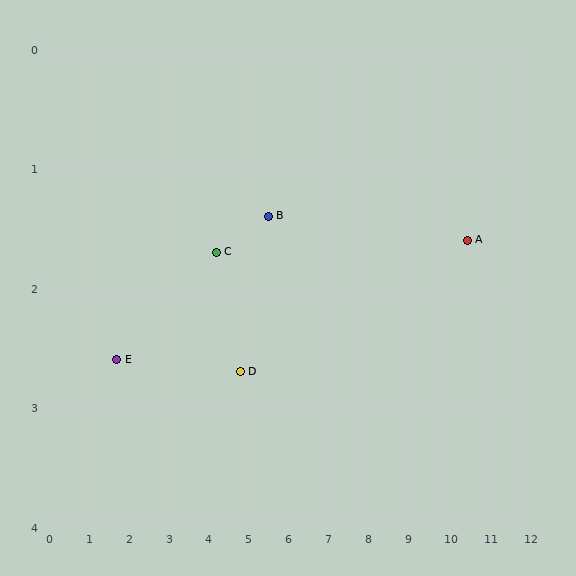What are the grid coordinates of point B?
Point B is at approximately (5.5, 1.4).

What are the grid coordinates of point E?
Point E is at approximately (1.7, 2.6).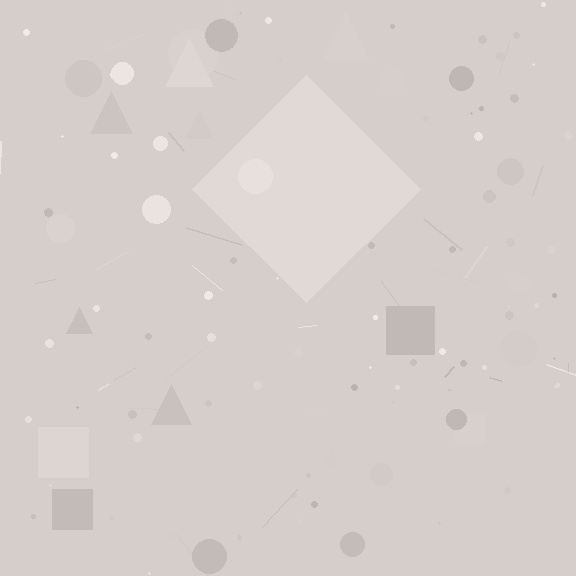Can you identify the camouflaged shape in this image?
The camouflaged shape is a diamond.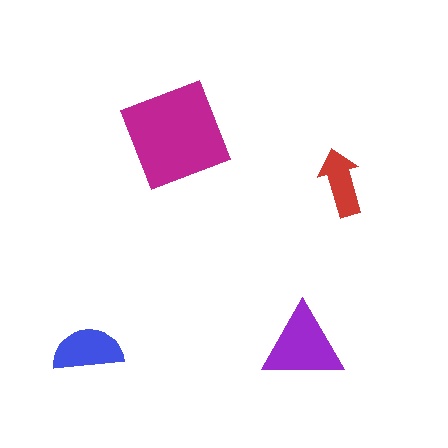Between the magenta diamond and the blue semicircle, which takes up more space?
The magenta diamond.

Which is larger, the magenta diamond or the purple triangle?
The magenta diamond.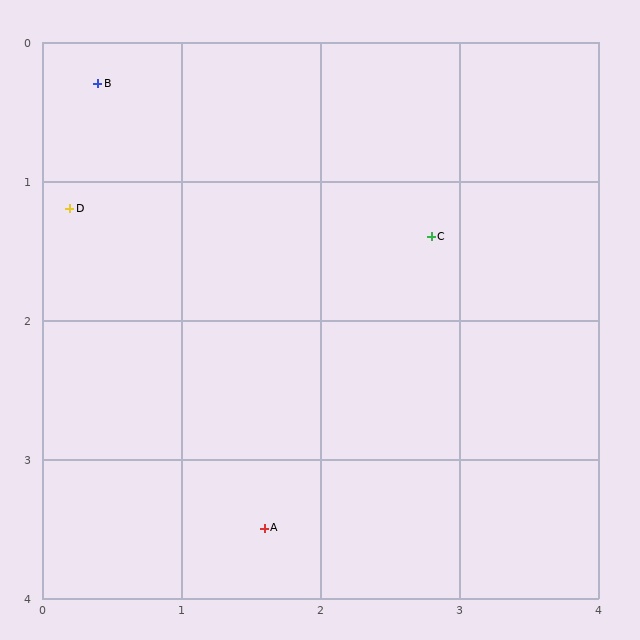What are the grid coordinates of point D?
Point D is at approximately (0.2, 1.2).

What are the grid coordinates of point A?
Point A is at approximately (1.6, 3.5).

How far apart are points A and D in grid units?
Points A and D are about 2.7 grid units apart.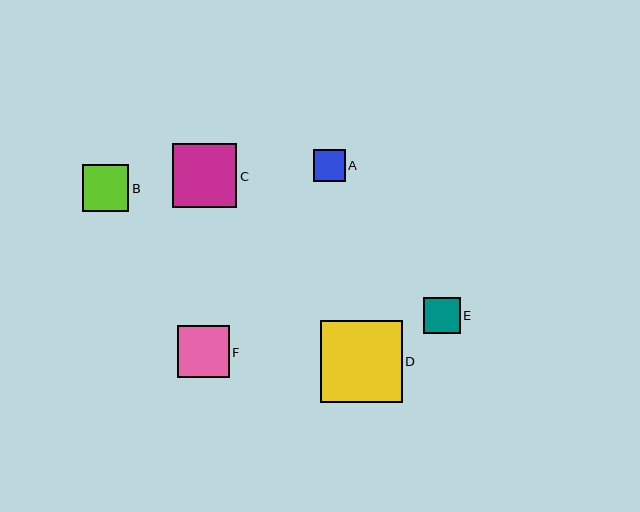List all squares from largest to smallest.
From largest to smallest: D, C, F, B, E, A.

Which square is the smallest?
Square A is the smallest with a size of approximately 31 pixels.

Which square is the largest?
Square D is the largest with a size of approximately 82 pixels.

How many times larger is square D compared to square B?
Square D is approximately 1.7 times the size of square B.